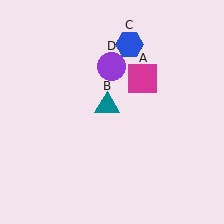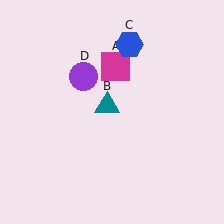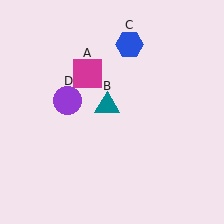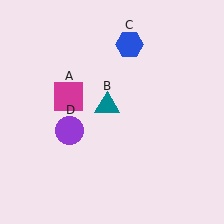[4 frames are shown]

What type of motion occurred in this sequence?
The magenta square (object A), purple circle (object D) rotated counterclockwise around the center of the scene.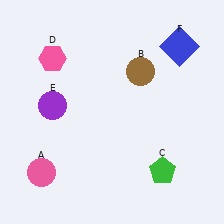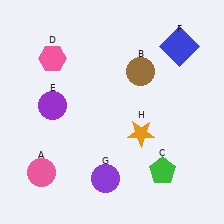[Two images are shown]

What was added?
A purple circle (G), an orange star (H) were added in Image 2.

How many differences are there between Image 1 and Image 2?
There are 2 differences between the two images.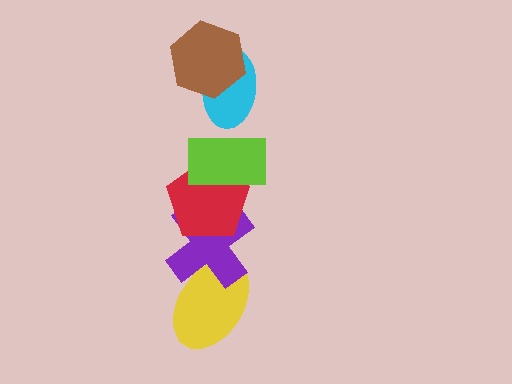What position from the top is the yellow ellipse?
The yellow ellipse is 6th from the top.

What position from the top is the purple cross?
The purple cross is 5th from the top.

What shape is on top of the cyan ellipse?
The brown hexagon is on top of the cyan ellipse.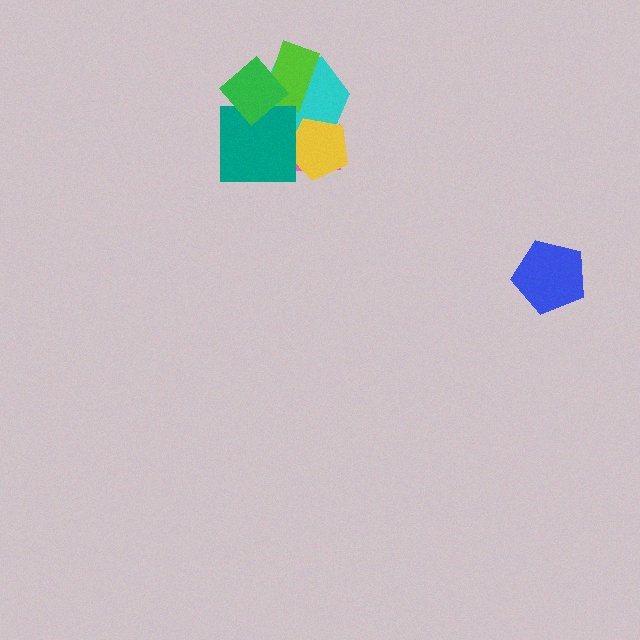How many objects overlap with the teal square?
4 objects overlap with the teal square.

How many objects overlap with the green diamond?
3 objects overlap with the green diamond.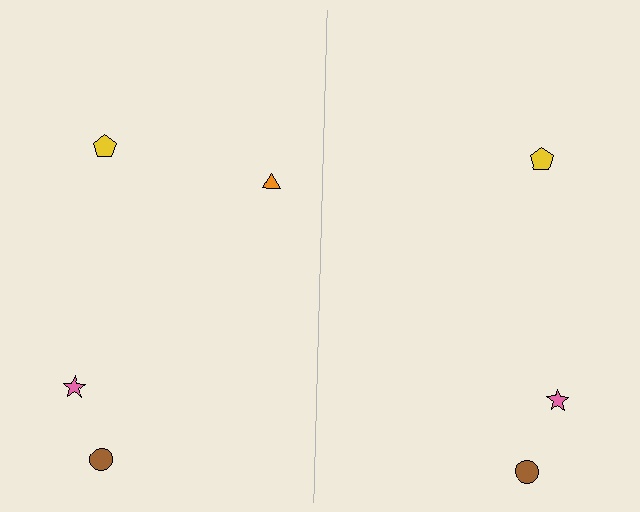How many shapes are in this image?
There are 7 shapes in this image.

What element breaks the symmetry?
A orange triangle is missing from the right side.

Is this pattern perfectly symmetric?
No, the pattern is not perfectly symmetric. A orange triangle is missing from the right side.